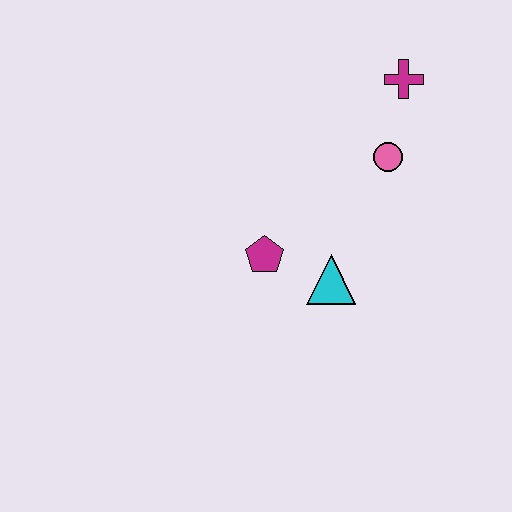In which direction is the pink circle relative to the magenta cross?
The pink circle is below the magenta cross.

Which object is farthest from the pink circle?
The magenta pentagon is farthest from the pink circle.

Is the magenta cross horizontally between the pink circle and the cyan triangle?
No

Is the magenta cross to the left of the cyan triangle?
No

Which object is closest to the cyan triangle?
The magenta pentagon is closest to the cyan triangle.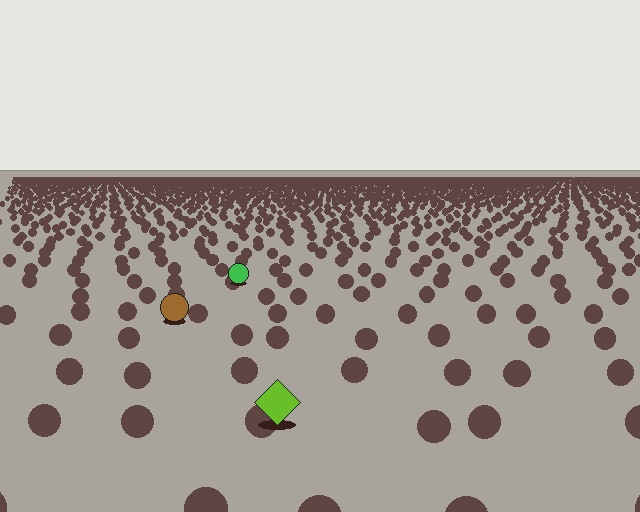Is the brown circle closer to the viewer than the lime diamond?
No. The lime diamond is closer — you can tell from the texture gradient: the ground texture is coarser near it.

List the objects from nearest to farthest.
From nearest to farthest: the lime diamond, the brown circle, the green circle.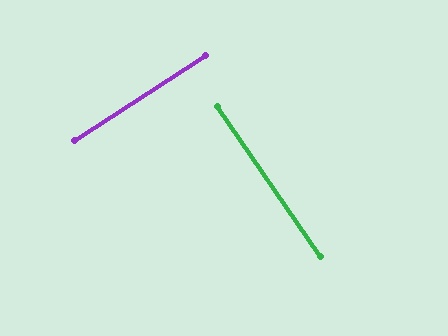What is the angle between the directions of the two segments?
Approximately 88 degrees.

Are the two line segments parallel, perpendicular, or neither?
Perpendicular — they meet at approximately 88°.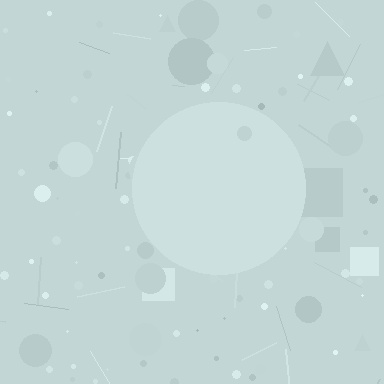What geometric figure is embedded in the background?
A circle is embedded in the background.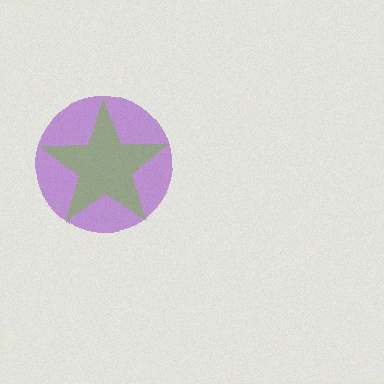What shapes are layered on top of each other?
The layered shapes are: a purple circle, a lime star.